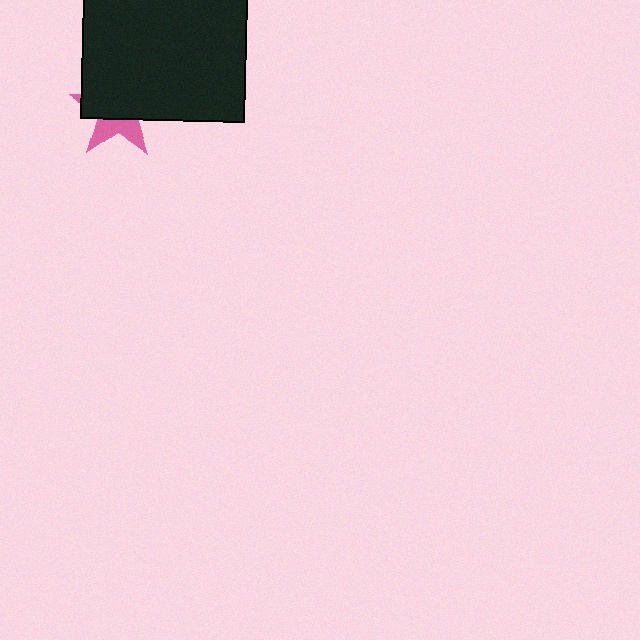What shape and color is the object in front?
The object in front is a black rectangle.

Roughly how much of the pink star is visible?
A small part of it is visible (roughly 35%).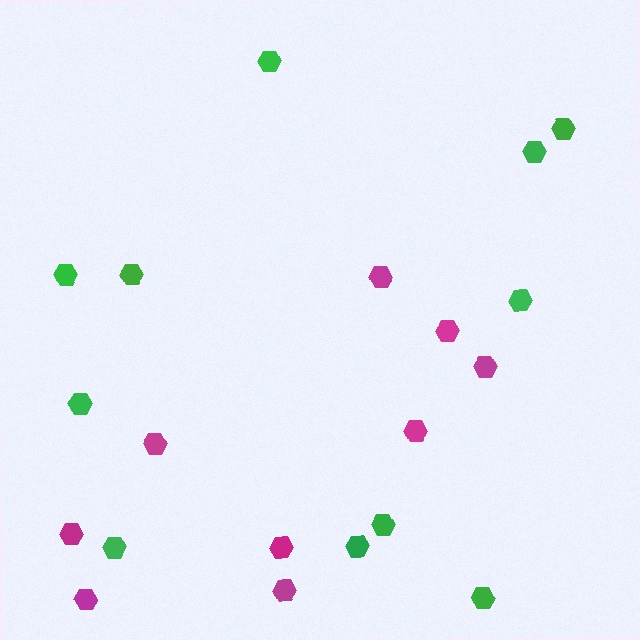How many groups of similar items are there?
There are 2 groups: one group of magenta hexagons (9) and one group of green hexagons (11).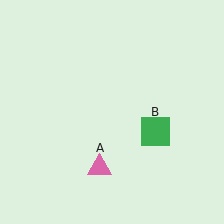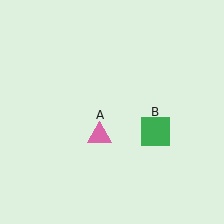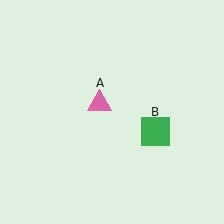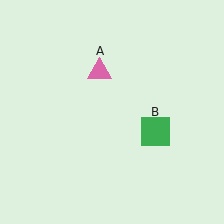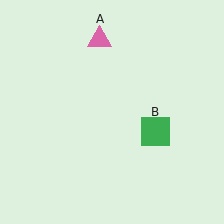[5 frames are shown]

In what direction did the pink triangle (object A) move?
The pink triangle (object A) moved up.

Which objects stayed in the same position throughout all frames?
Green square (object B) remained stationary.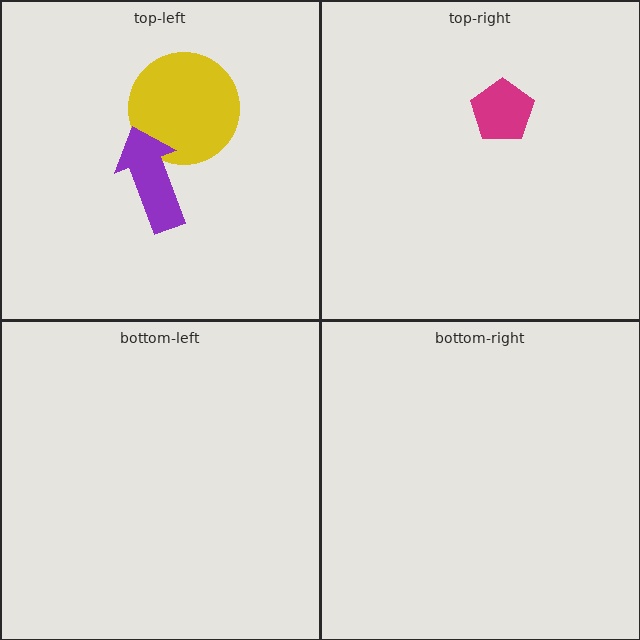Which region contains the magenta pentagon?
The top-right region.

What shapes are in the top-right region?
The magenta pentagon.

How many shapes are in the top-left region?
2.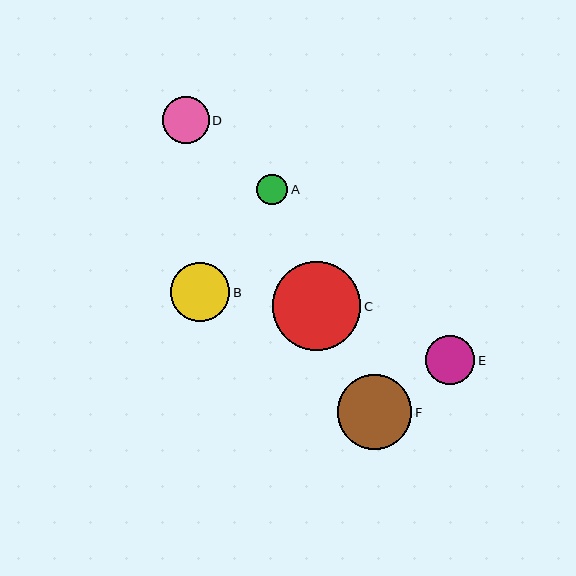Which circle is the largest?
Circle C is the largest with a size of approximately 89 pixels.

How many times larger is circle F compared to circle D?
Circle F is approximately 1.6 times the size of circle D.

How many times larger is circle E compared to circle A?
Circle E is approximately 1.6 times the size of circle A.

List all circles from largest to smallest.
From largest to smallest: C, F, B, E, D, A.